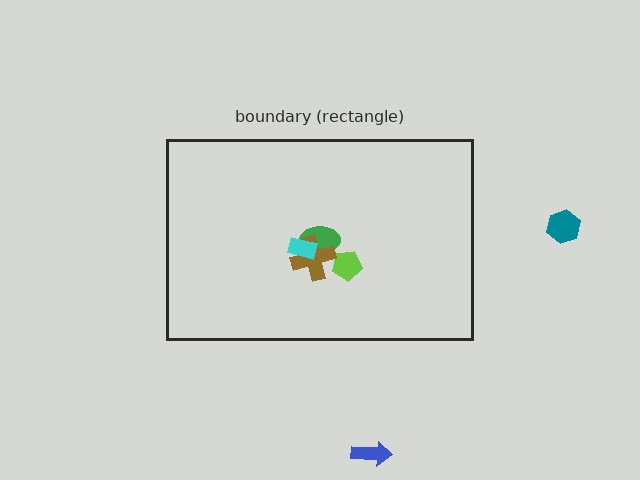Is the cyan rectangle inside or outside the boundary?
Inside.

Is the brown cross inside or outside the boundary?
Inside.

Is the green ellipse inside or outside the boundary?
Inside.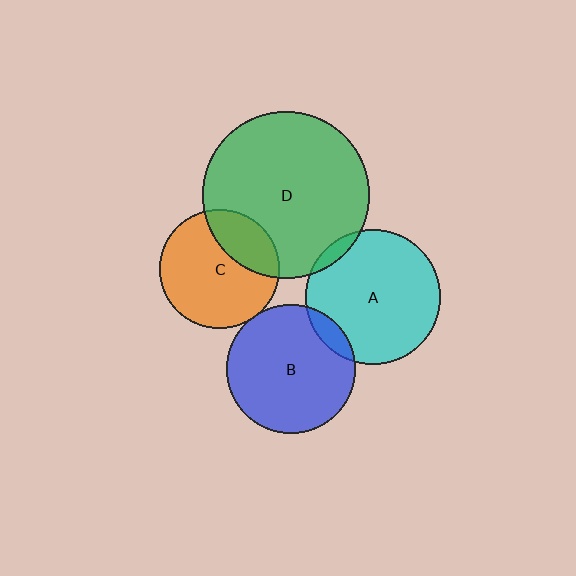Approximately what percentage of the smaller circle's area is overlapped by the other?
Approximately 25%.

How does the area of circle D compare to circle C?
Approximately 2.0 times.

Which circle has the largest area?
Circle D (green).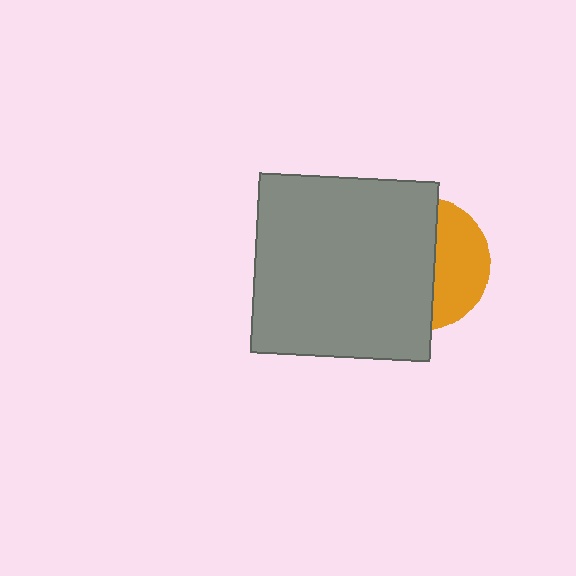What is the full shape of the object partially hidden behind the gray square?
The partially hidden object is an orange circle.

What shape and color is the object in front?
The object in front is a gray square.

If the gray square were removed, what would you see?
You would see the complete orange circle.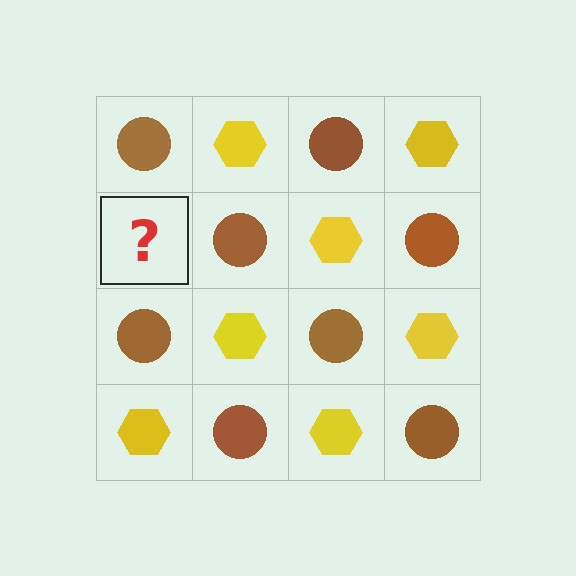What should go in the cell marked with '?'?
The missing cell should contain a yellow hexagon.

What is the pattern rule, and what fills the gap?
The rule is that it alternates brown circle and yellow hexagon in a checkerboard pattern. The gap should be filled with a yellow hexagon.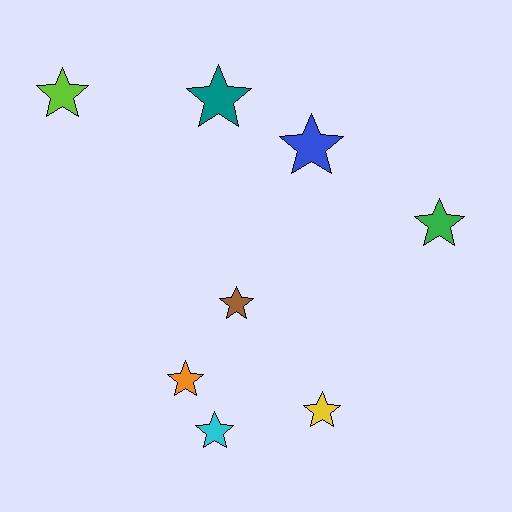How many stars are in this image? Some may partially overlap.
There are 8 stars.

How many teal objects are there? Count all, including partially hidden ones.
There is 1 teal object.